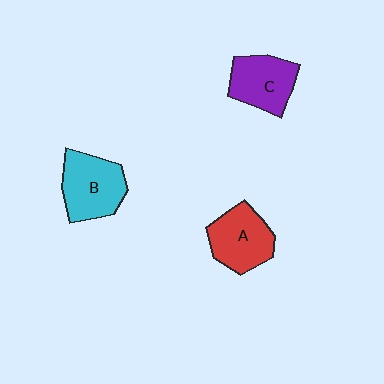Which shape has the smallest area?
Shape C (purple).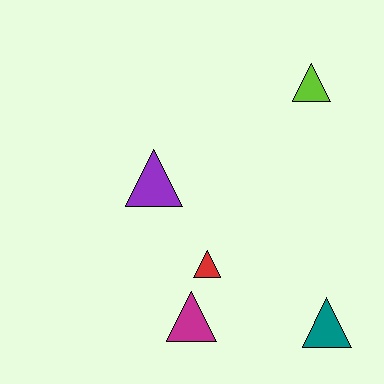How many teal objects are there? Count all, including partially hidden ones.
There is 1 teal object.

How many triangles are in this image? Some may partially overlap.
There are 5 triangles.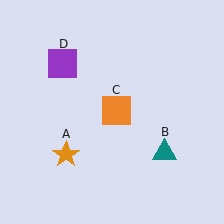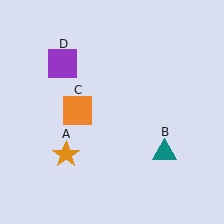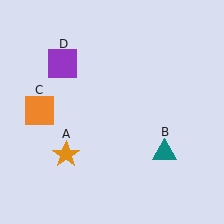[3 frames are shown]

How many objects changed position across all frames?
1 object changed position: orange square (object C).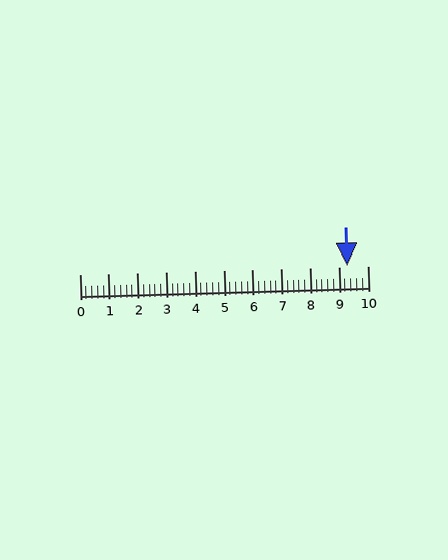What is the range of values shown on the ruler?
The ruler shows values from 0 to 10.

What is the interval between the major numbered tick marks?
The major tick marks are spaced 1 units apart.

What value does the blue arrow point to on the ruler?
The blue arrow points to approximately 9.3.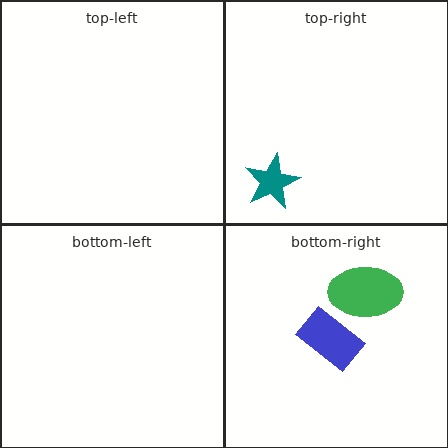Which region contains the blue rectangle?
The bottom-right region.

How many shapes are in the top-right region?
1.